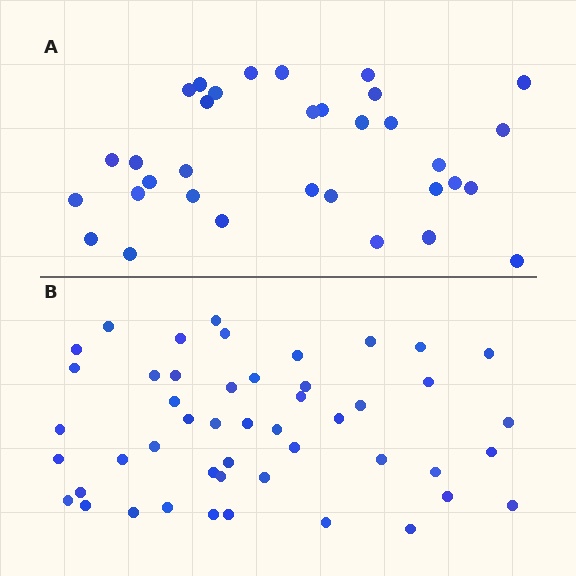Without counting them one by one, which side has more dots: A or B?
Region B (the bottom region) has more dots.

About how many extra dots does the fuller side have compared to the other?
Region B has approximately 15 more dots than region A.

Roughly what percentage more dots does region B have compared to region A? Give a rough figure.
About 45% more.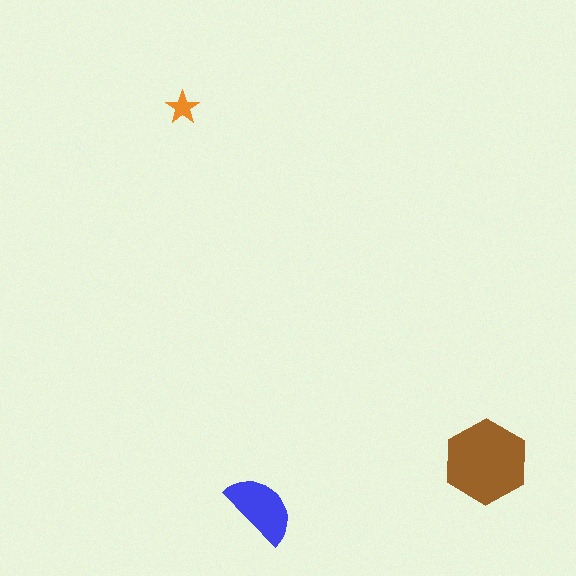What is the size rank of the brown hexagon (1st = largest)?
1st.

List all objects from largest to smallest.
The brown hexagon, the blue semicircle, the orange star.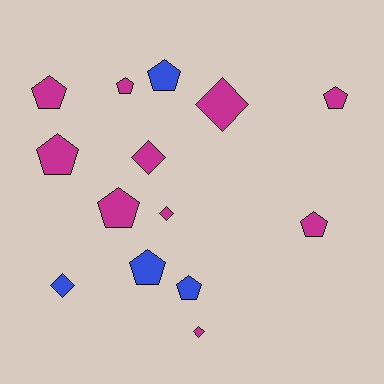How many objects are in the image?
There are 14 objects.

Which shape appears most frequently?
Pentagon, with 9 objects.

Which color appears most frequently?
Magenta, with 10 objects.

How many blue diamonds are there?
There is 1 blue diamond.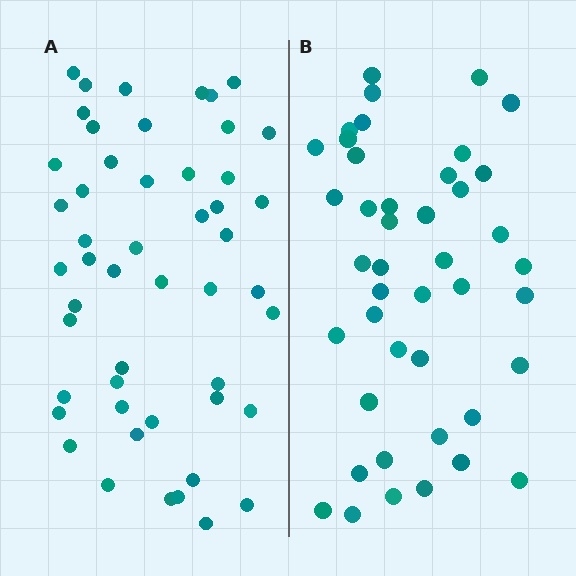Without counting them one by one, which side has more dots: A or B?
Region A (the left region) has more dots.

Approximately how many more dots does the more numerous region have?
Region A has roughly 8 or so more dots than region B.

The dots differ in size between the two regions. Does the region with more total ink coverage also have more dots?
No. Region B has more total ink coverage because its dots are larger, but region A actually contains more individual dots. Total area can be misleading — the number of items is what matters here.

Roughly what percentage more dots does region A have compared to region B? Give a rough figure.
About 15% more.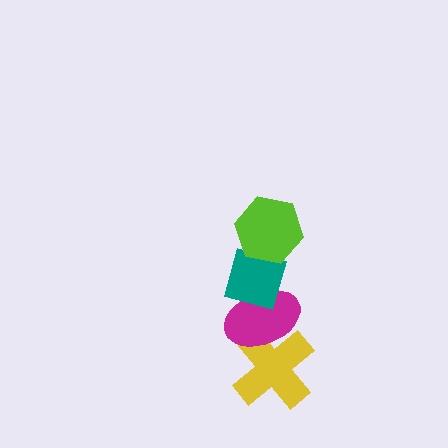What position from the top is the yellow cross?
The yellow cross is 4th from the top.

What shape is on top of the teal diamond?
The lime hexagon is on top of the teal diamond.